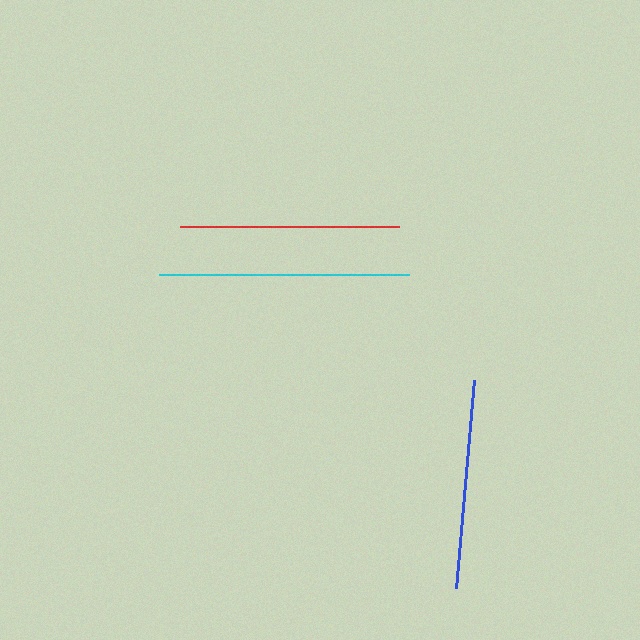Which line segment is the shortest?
The blue line is the shortest at approximately 209 pixels.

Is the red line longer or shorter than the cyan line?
The cyan line is longer than the red line.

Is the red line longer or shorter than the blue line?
The red line is longer than the blue line.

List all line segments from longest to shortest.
From longest to shortest: cyan, red, blue.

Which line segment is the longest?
The cyan line is the longest at approximately 251 pixels.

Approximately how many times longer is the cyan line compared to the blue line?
The cyan line is approximately 1.2 times the length of the blue line.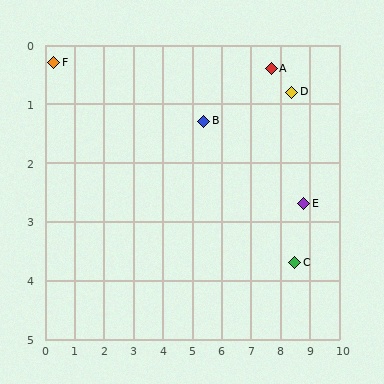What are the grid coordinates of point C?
Point C is at approximately (8.5, 3.7).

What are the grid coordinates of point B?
Point B is at approximately (5.4, 1.3).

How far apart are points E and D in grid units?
Points E and D are about 1.9 grid units apart.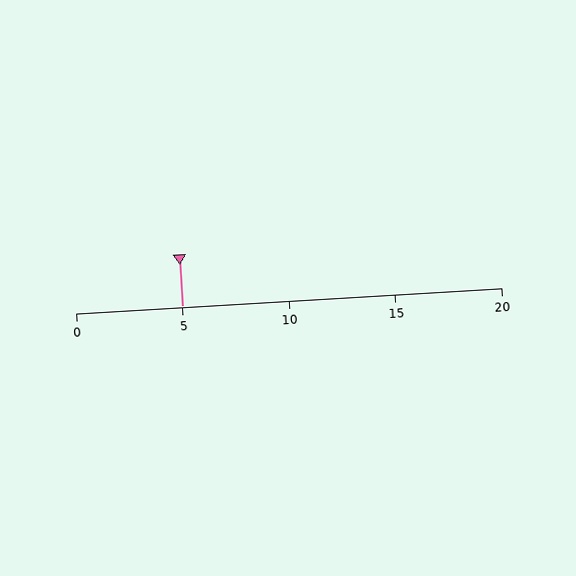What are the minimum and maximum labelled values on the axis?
The axis runs from 0 to 20.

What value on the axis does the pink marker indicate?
The marker indicates approximately 5.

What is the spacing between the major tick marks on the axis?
The major ticks are spaced 5 apart.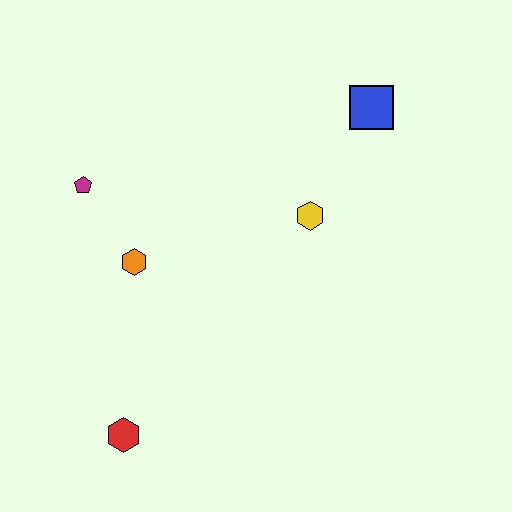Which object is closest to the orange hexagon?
The magenta pentagon is closest to the orange hexagon.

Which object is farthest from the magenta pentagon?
The blue square is farthest from the magenta pentagon.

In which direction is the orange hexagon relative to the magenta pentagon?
The orange hexagon is below the magenta pentagon.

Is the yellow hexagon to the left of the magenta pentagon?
No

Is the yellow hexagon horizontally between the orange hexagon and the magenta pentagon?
No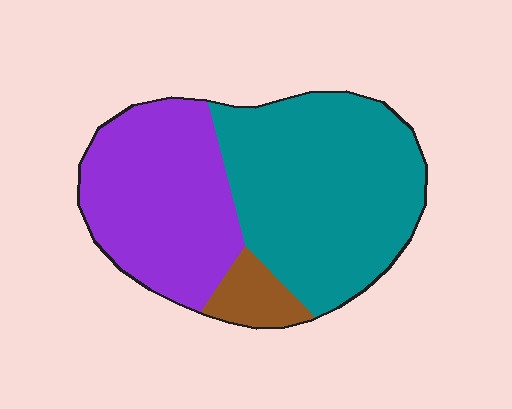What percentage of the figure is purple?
Purple covers 39% of the figure.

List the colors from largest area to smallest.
From largest to smallest: teal, purple, brown.